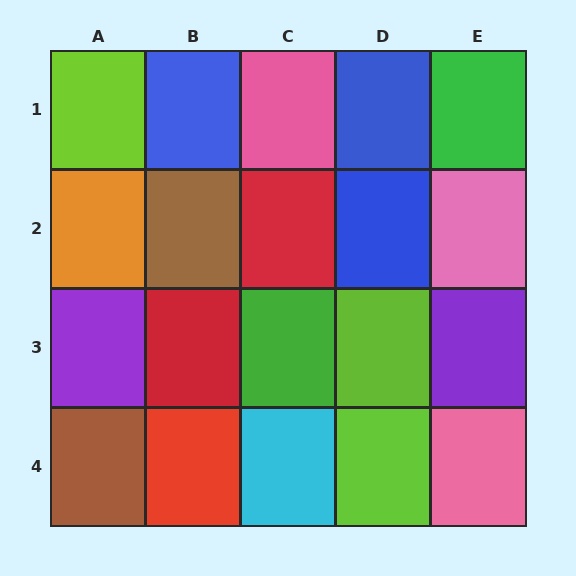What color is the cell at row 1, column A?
Lime.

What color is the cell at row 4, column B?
Red.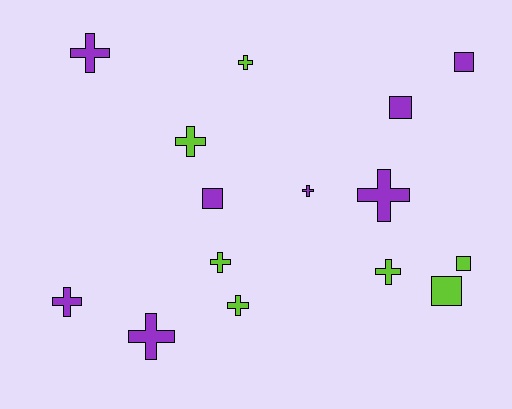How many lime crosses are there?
There are 5 lime crosses.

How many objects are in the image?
There are 15 objects.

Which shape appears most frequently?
Cross, with 10 objects.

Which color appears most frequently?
Purple, with 8 objects.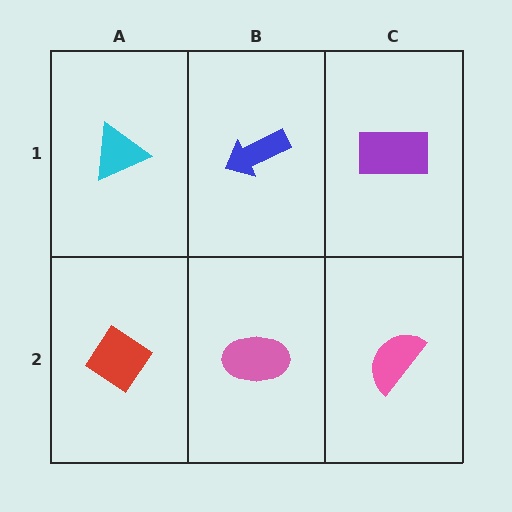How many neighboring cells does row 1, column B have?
3.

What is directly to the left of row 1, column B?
A cyan triangle.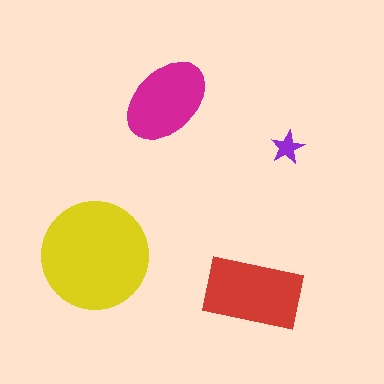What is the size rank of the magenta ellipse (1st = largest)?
3rd.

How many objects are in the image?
There are 4 objects in the image.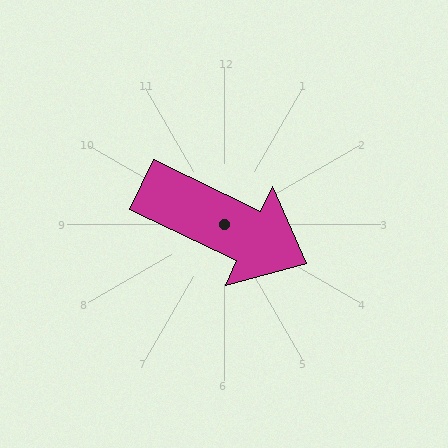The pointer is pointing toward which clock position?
Roughly 4 o'clock.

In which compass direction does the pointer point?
Southeast.